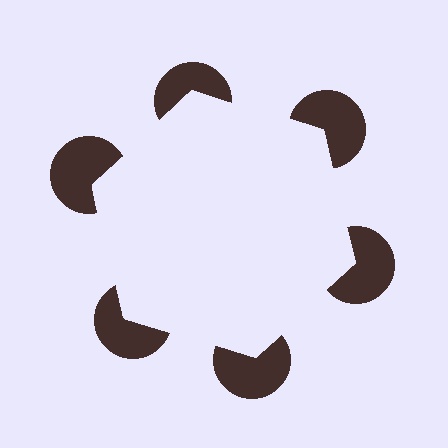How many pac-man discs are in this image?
There are 6 — one at each vertex of the illusory hexagon.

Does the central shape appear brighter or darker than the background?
It typically appears slightly brighter than the background, even though no actual brightness change is drawn.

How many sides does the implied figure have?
6 sides.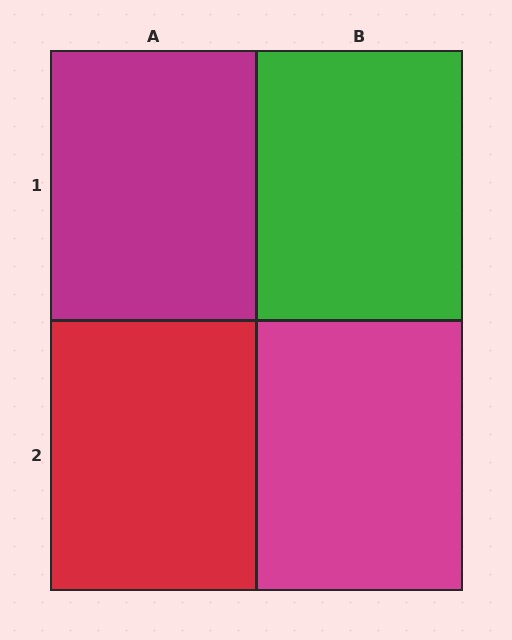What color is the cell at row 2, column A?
Red.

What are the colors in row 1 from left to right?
Magenta, green.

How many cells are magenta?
2 cells are magenta.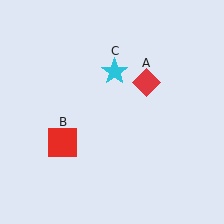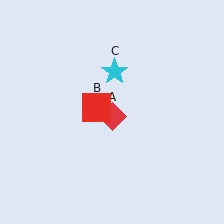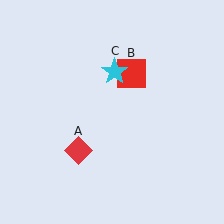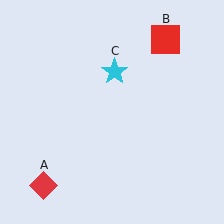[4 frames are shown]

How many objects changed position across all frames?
2 objects changed position: red diamond (object A), red square (object B).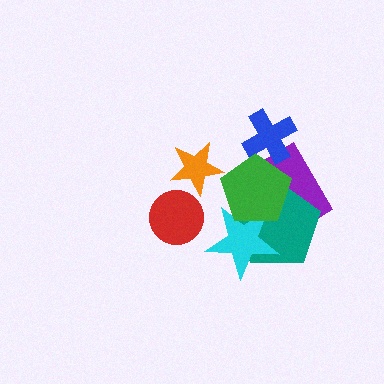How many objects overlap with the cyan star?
2 objects overlap with the cyan star.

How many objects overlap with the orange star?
0 objects overlap with the orange star.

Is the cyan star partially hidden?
Yes, it is partially covered by another shape.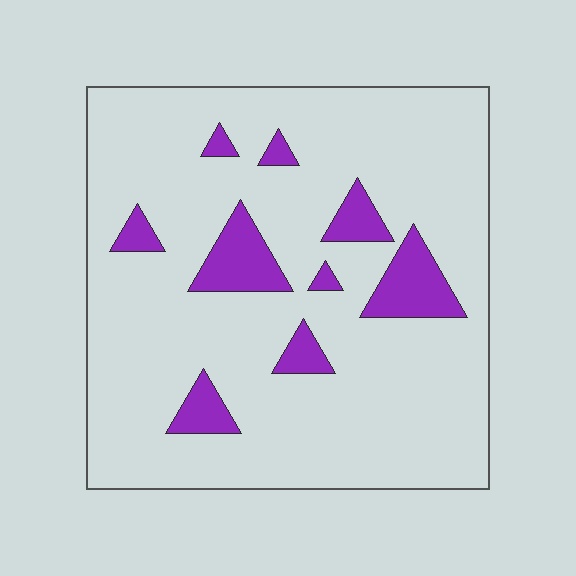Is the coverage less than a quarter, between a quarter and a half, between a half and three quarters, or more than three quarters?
Less than a quarter.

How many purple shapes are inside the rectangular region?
9.